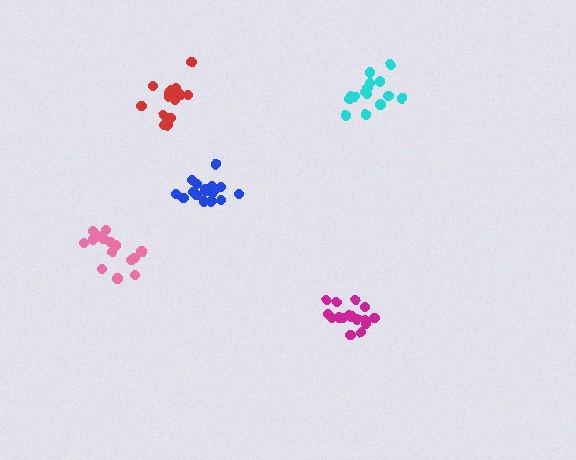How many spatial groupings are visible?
There are 5 spatial groupings.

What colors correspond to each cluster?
The clusters are colored: red, cyan, magenta, blue, pink.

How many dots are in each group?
Group 1: 16 dots, Group 2: 15 dots, Group 3: 16 dots, Group 4: 19 dots, Group 5: 16 dots (82 total).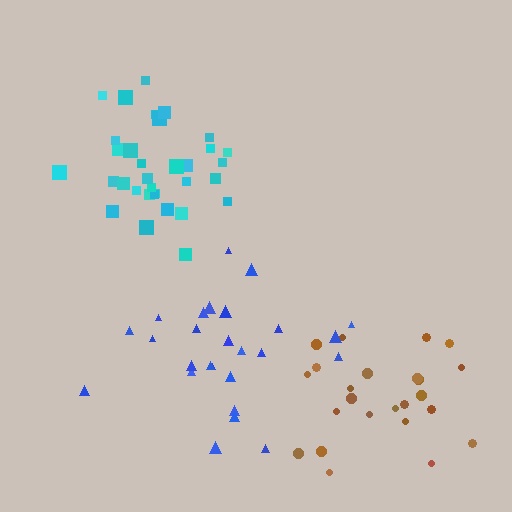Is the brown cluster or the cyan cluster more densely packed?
Cyan.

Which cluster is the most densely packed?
Cyan.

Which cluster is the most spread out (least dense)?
Blue.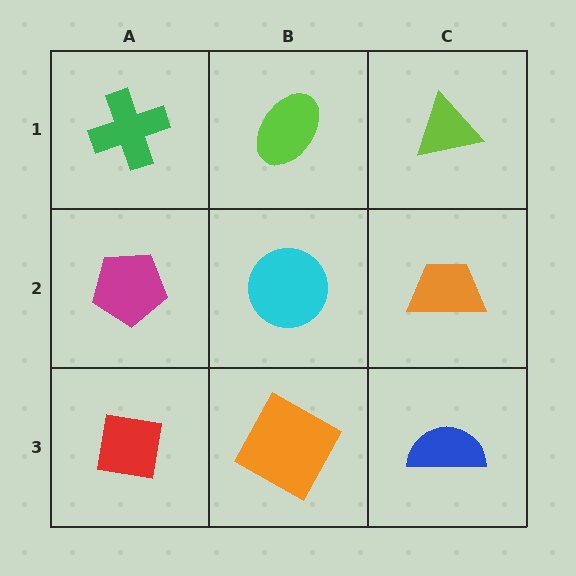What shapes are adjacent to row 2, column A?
A green cross (row 1, column A), a red square (row 3, column A), a cyan circle (row 2, column B).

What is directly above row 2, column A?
A green cross.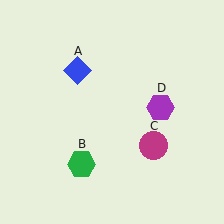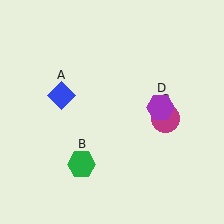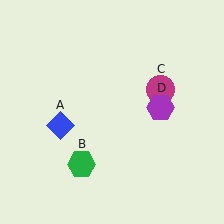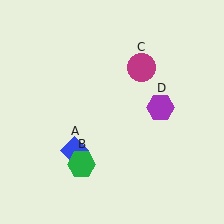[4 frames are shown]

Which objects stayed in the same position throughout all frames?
Green hexagon (object B) and purple hexagon (object D) remained stationary.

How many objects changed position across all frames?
2 objects changed position: blue diamond (object A), magenta circle (object C).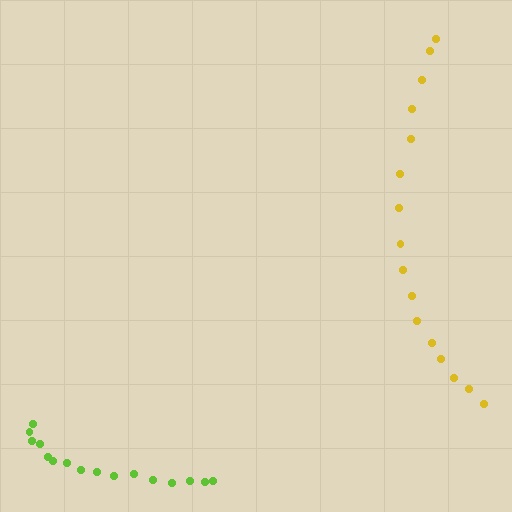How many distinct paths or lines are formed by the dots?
There are 2 distinct paths.